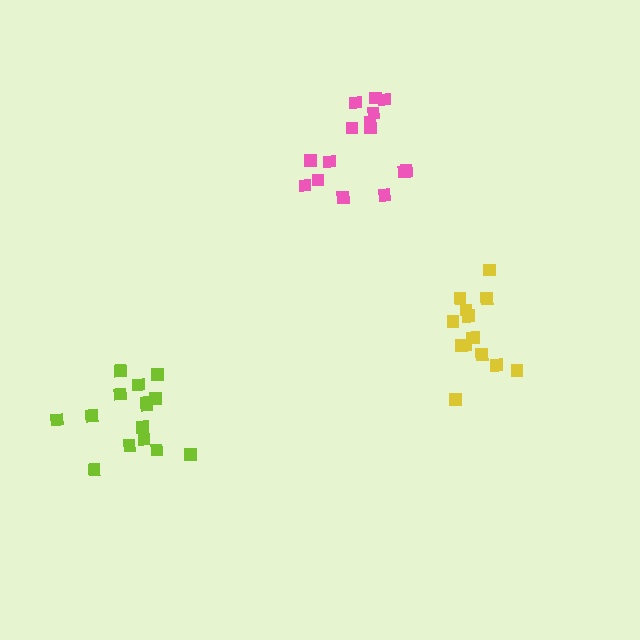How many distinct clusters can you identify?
There are 3 distinct clusters.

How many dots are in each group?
Group 1: 15 dots, Group 2: 14 dots, Group 3: 15 dots (44 total).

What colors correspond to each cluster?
The clusters are colored: pink, yellow, lime.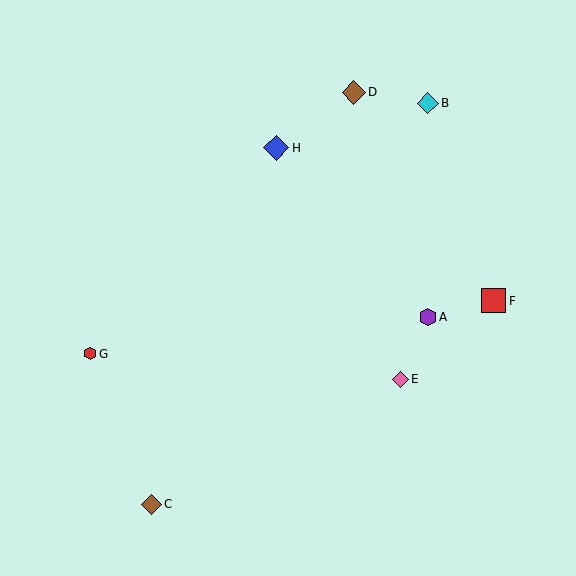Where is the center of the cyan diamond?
The center of the cyan diamond is at (428, 103).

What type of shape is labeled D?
Shape D is a brown diamond.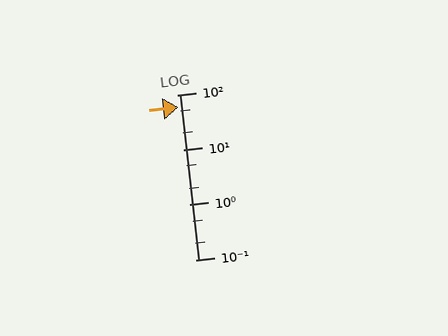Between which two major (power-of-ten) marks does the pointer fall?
The pointer is between 10 and 100.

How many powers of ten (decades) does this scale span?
The scale spans 3 decades, from 0.1 to 100.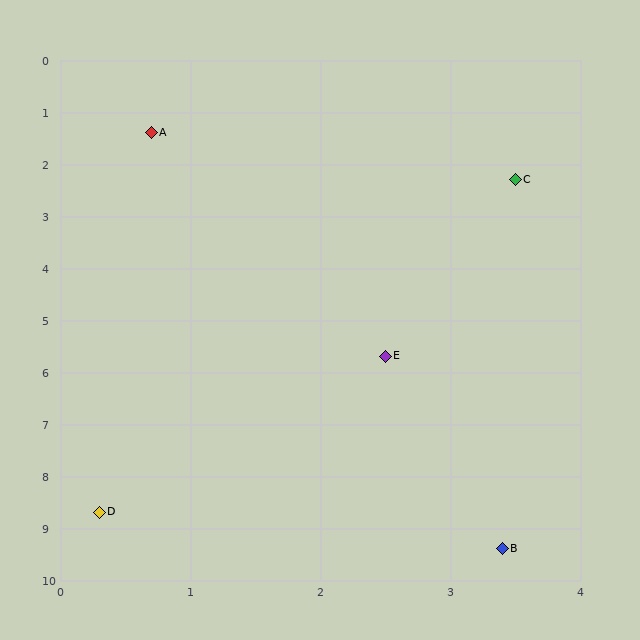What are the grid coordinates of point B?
Point B is at approximately (3.4, 9.4).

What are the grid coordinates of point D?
Point D is at approximately (0.3, 8.7).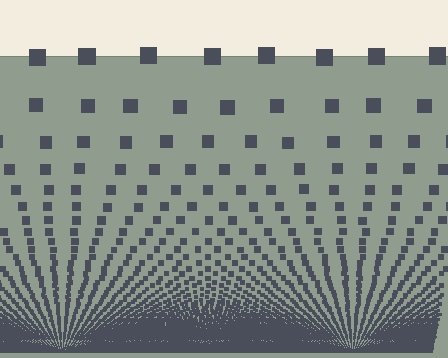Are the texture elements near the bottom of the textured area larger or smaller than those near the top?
Smaller. The gradient is inverted — elements near the bottom are smaller and denser.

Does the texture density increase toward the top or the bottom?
Density increases toward the bottom.